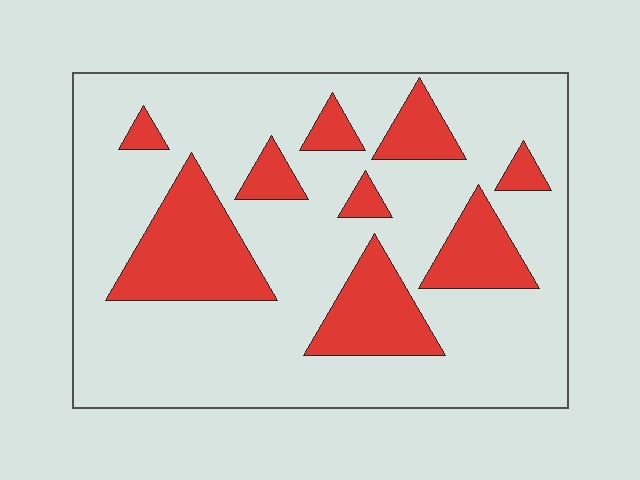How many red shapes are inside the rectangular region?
9.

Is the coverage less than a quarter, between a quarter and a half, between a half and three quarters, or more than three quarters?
Less than a quarter.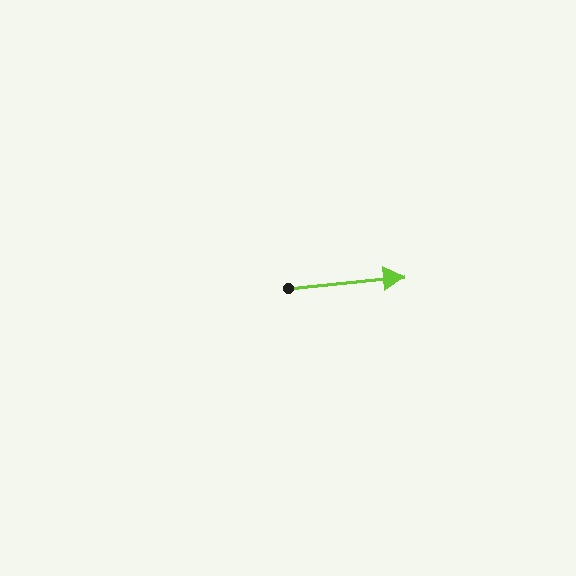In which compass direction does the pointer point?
East.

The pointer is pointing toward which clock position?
Roughly 3 o'clock.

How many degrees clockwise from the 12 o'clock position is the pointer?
Approximately 84 degrees.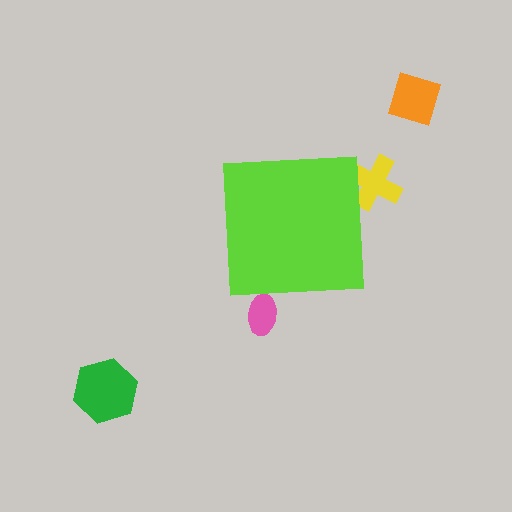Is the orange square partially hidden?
No, the orange square is fully visible.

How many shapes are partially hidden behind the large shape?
2 shapes are partially hidden.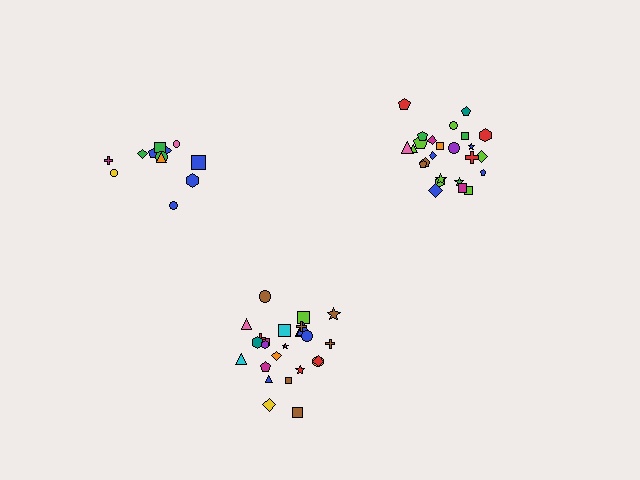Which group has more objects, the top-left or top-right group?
The top-right group.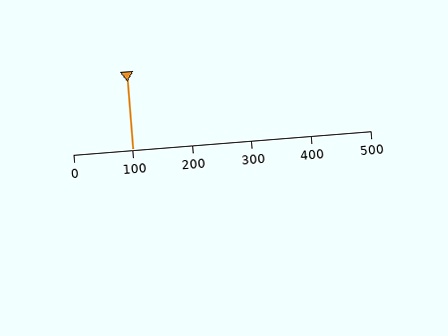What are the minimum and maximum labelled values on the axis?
The axis runs from 0 to 500.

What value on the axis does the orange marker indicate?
The marker indicates approximately 100.